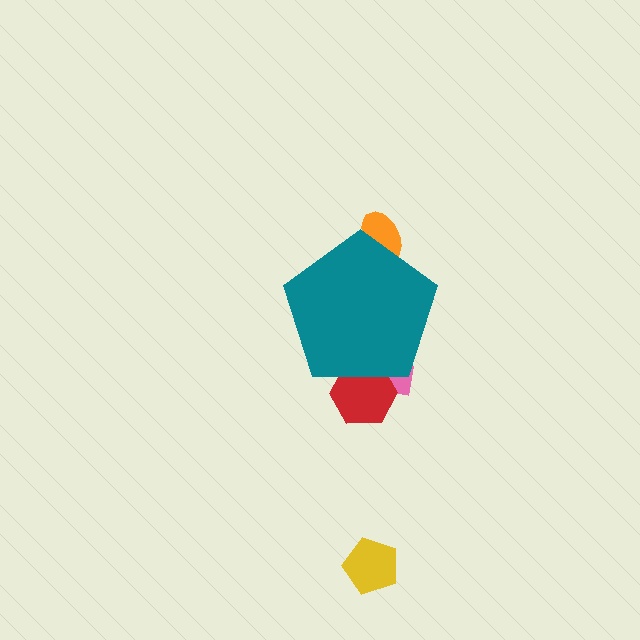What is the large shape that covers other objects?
A teal pentagon.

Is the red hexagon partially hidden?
Yes, the red hexagon is partially hidden behind the teal pentagon.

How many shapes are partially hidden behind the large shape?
3 shapes are partially hidden.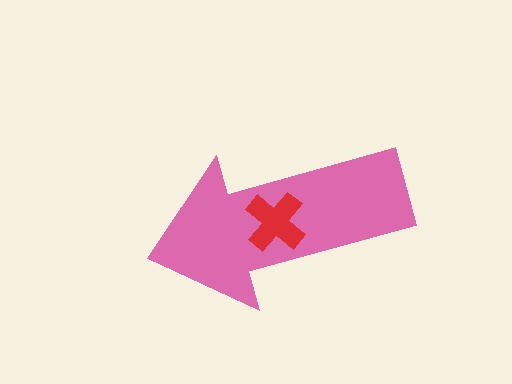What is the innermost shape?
The red cross.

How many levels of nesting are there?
2.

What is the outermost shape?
The pink arrow.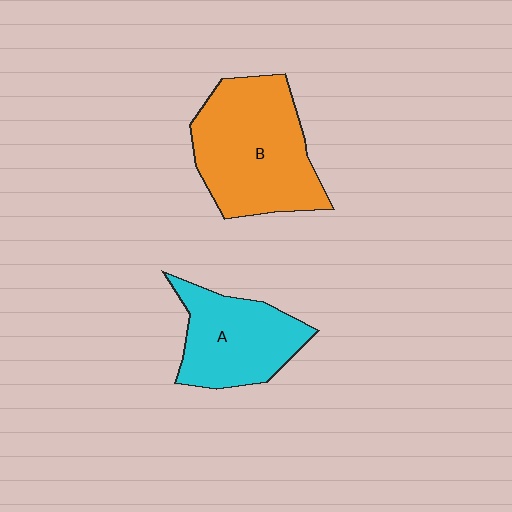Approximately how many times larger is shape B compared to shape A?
Approximately 1.4 times.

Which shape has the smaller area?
Shape A (cyan).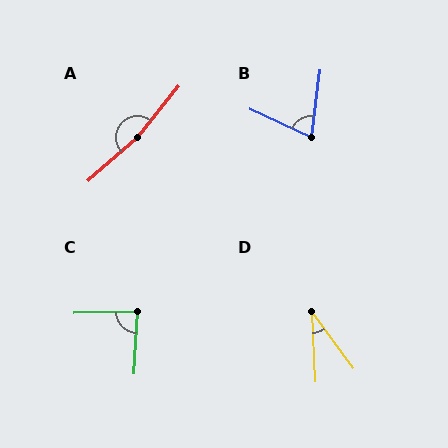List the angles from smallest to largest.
D (34°), B (72°), C (86°), A (169°).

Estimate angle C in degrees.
Approximately 86 degrees.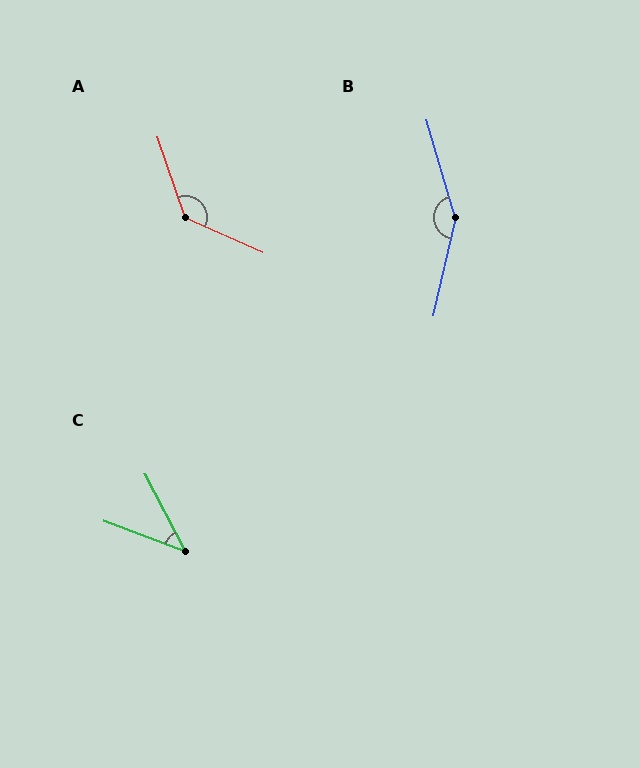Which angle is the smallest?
C, at approximately 42 degrees.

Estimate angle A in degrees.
Approximately 133 degrees.